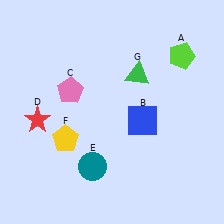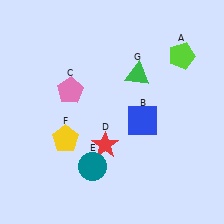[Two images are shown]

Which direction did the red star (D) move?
The red star (D) moved right.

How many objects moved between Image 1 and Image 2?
1 object moved between the two images.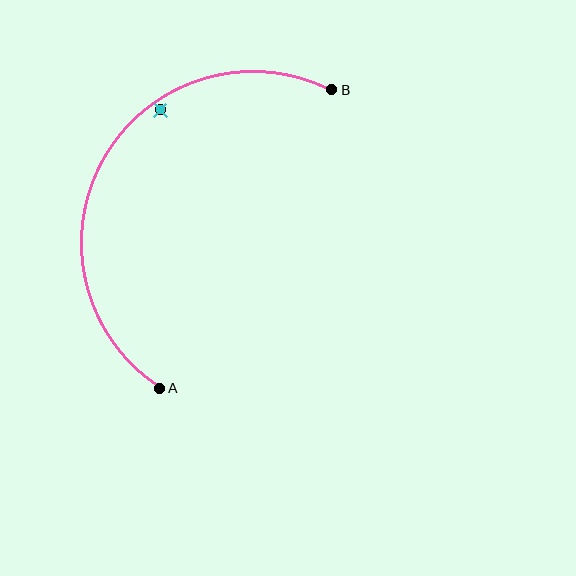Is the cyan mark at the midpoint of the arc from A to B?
No — the cyan mark does not lie on the arc at all. It sits slightly inside the curve.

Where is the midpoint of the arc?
The arc midpoint is the point on the curve farthest from the straight line joining A and B. It sits to the left of that line.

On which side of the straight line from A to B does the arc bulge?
The arc bulges to the left of the straight line connecting A and B.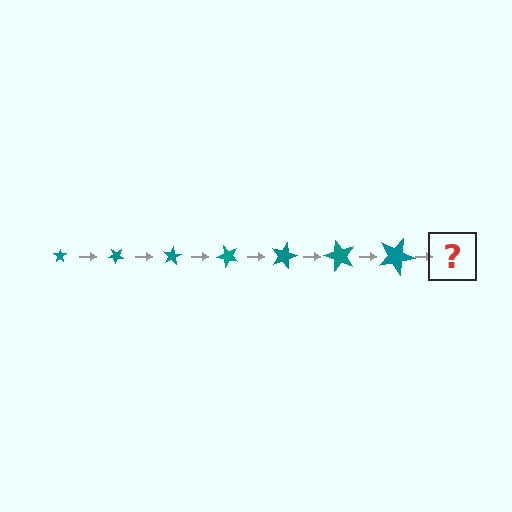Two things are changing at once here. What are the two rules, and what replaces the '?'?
The two rules are that the star grows larger each step and it rotates 40 degrees each step. The '?' should be a star, larger than the previous one and rotated 280 degrees from the start.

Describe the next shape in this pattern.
It should be a star, larger than the previous one and rotated 280 degrees from the start.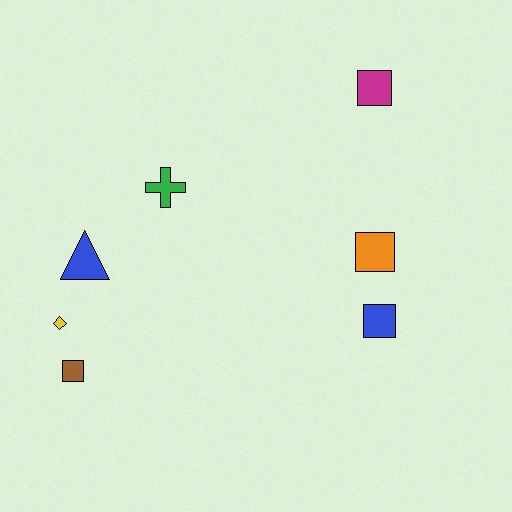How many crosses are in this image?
There is 1 cross.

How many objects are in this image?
There are 7 objects.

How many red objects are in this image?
There are no red objects.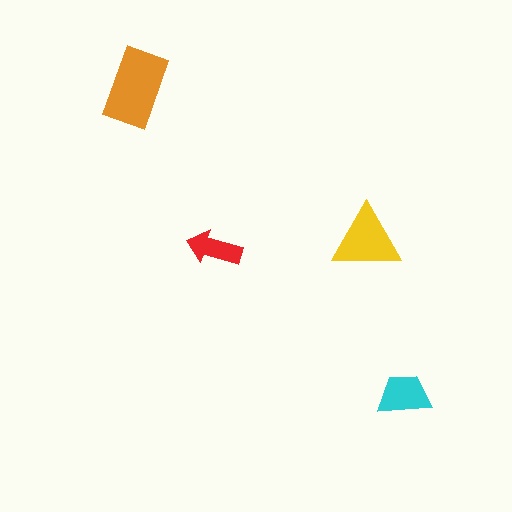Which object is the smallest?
The red arrow.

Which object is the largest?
The orange rectangle.